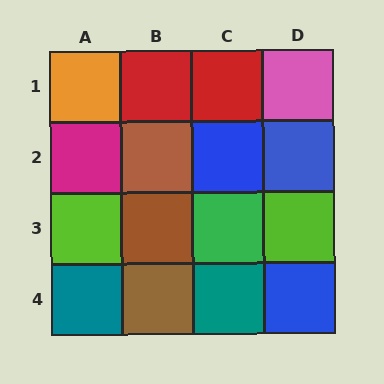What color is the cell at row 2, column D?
Blue.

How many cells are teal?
2 cells are teal.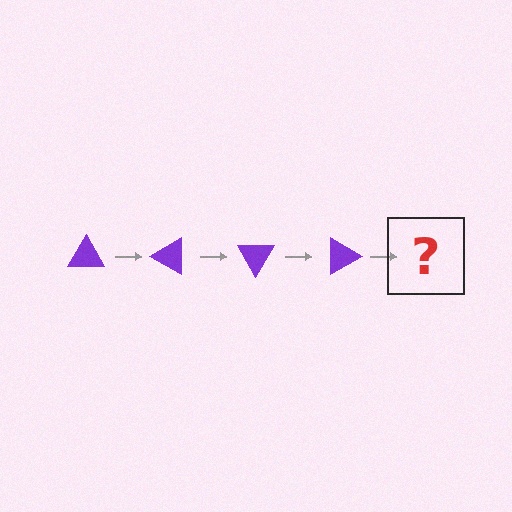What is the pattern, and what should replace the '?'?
The pattern is that the triangle rotates 30 degrees each step. The '?' should be a purple triangle rotated 120 degrees.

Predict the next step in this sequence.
The next step is a purple triangle rotated 120 degrees.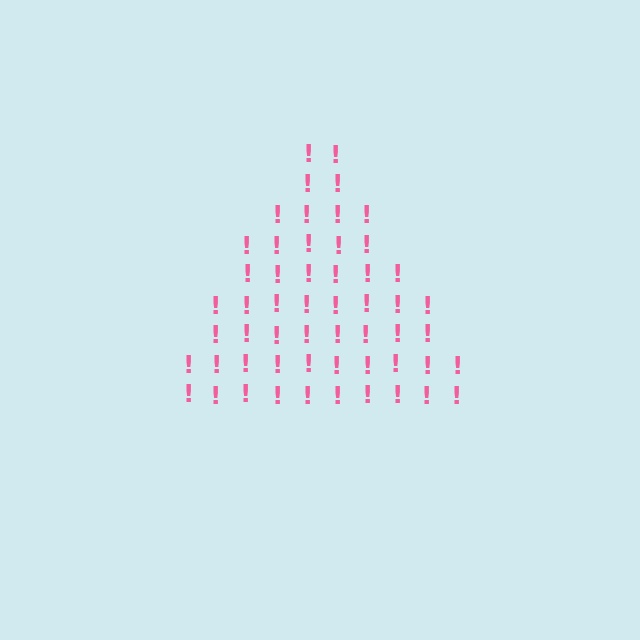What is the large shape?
The large shape is a triangle.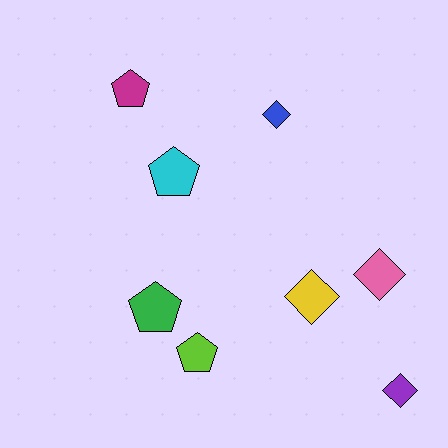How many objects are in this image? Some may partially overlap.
There are 8 objects.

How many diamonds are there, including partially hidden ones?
There are 4 diamonds.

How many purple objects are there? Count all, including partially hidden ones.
There is 1 purple object.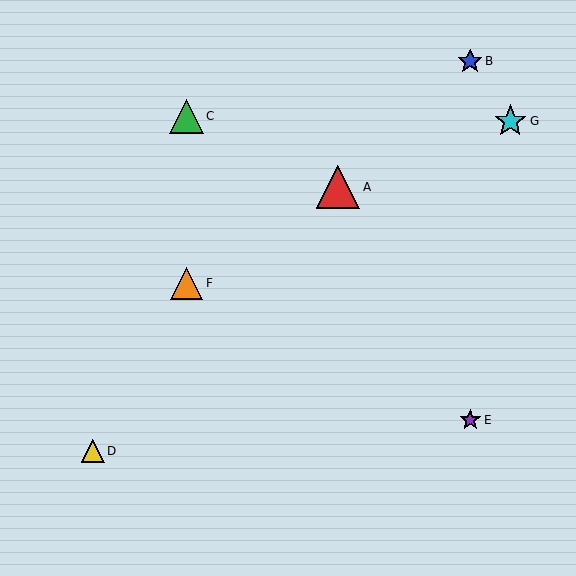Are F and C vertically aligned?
Yes, both are at x≈186.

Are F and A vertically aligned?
No, F is at x≈186 and A is at x≈338.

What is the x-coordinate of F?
Object F is at x≈186.